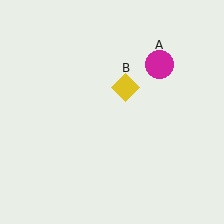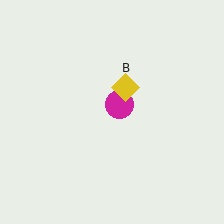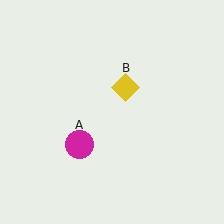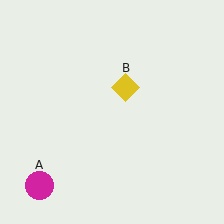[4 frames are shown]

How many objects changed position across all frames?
1 object changed position: magenta circle (object A).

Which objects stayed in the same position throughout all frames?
Yellow diamond (object B) remained stationary.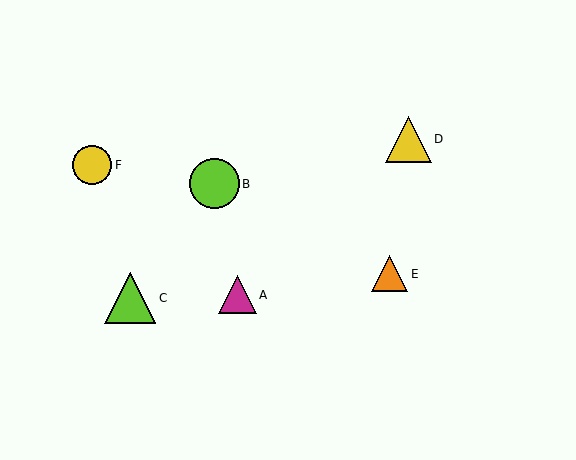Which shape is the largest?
The lime triangle (labeled C) is the largest.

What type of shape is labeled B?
Shape B is a lime circle.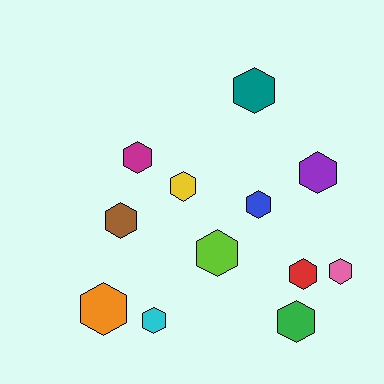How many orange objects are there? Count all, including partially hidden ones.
There is 1 orange object.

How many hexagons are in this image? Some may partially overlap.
There are 12 hexagons.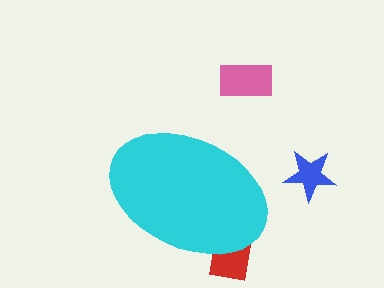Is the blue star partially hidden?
No, the blue star is fully visible.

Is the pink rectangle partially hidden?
No, the pink rectangle is fully visible.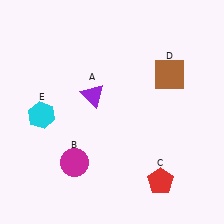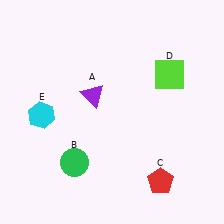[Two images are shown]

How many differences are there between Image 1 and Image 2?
There are 2 differences between the two images.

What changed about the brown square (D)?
In Image 1, D is brown. In Image 2, it changed to lime.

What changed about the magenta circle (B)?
In Image 1, B is magenta. In Image 2, it changed to green.